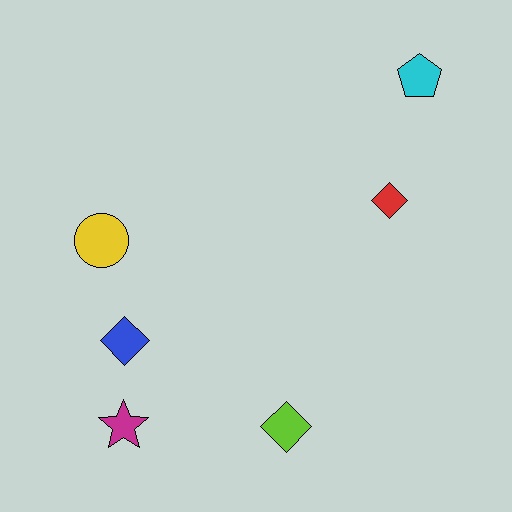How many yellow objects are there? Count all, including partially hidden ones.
There is 1 yellow object.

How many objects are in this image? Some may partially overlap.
There are 6 objects.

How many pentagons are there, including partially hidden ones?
There is 1 pentagon.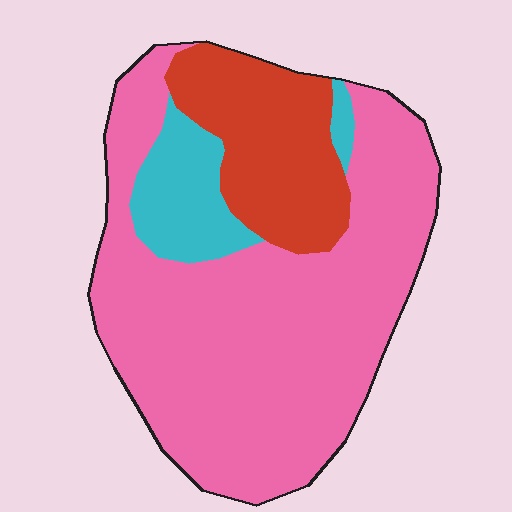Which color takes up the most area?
Pink, at roughly 70%.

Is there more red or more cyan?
Red.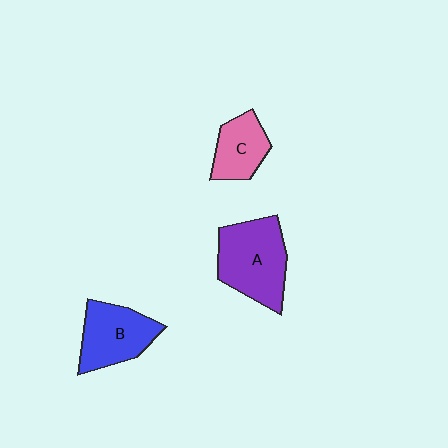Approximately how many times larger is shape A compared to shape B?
Approximately 1.3 times.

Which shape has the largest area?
Shape A (purple).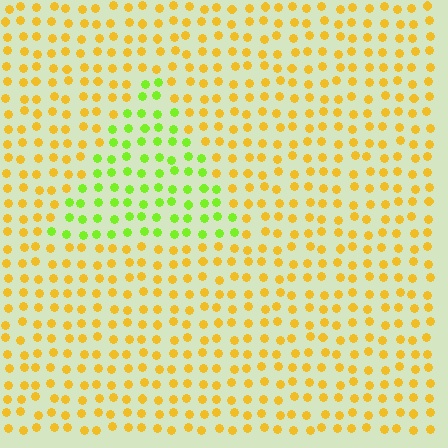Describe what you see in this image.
The image is filled with small yellow elements in a uniform arrangement. A triangle-shaped region is visible where the elements are tinted to a slightly different hue, forming a subtle color boundary.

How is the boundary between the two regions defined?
The boundary is defined purely by a slight shift in hue (about 52 degrees). Spacing, size, and orientation are identical on both sides.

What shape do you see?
I see a triangle.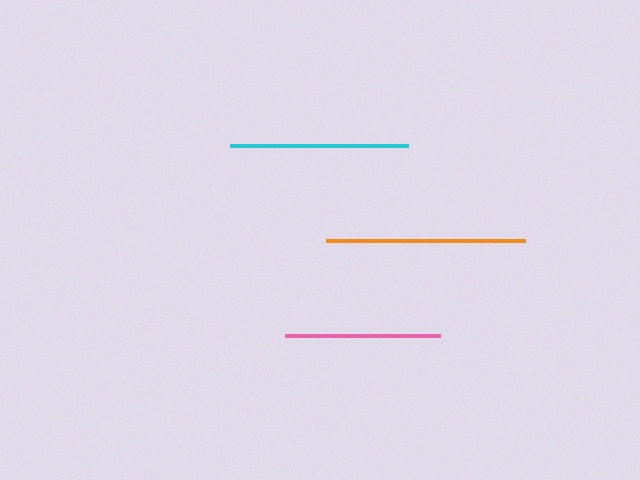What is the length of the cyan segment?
The cyan segment is approximately 178 pixels long.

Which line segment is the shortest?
The pink line is the shortest at approximately 155 pixels.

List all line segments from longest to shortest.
From longest to shortest: orange, cyan, pink.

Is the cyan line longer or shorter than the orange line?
The orange line is longer than the cyan line.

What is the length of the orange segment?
The orange segment is approximately 199 pixels long.